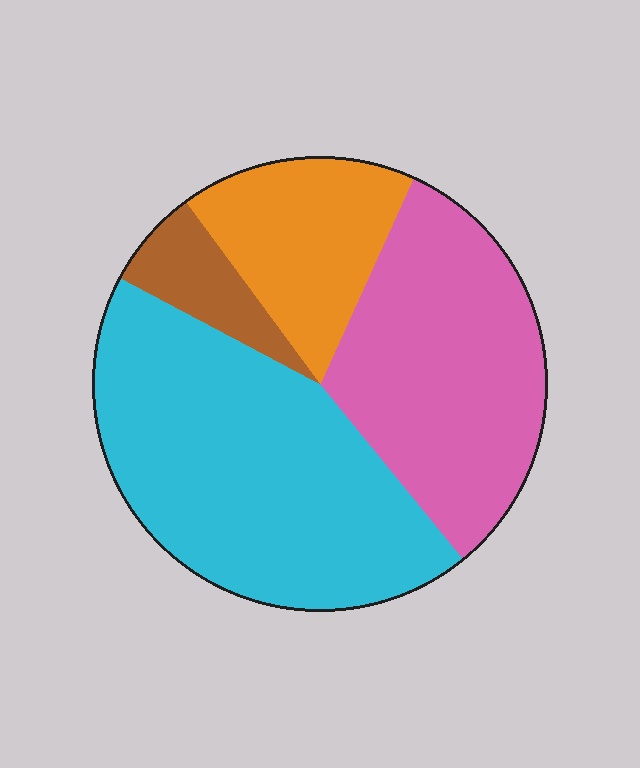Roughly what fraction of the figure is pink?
Pink takes up between a quarter and a half of the figure.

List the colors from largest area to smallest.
From largest to smallest: cyan, pink, orange, brown.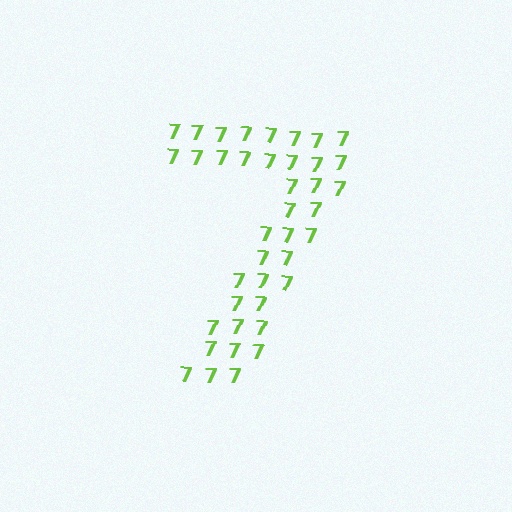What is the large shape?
The large shape is the digit 7.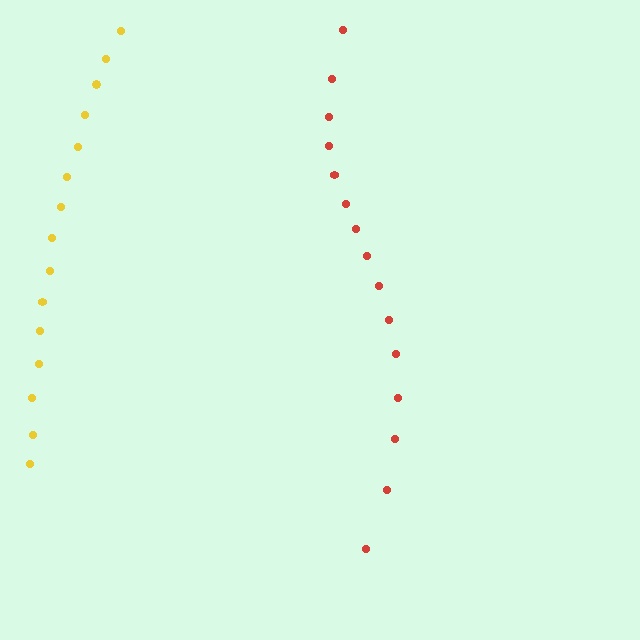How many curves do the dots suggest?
There are 2 distinct paths.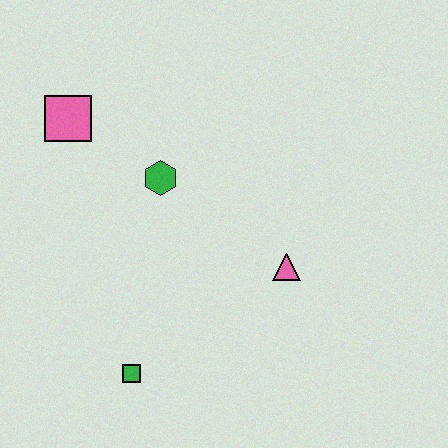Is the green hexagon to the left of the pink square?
No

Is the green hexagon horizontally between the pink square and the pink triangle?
Yes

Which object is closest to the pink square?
The green hexagon is closest to the pink square.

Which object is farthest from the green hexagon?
The green square is farthest from the green hexagon.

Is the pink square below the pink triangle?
No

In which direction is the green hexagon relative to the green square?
The green hexagon is above the green square.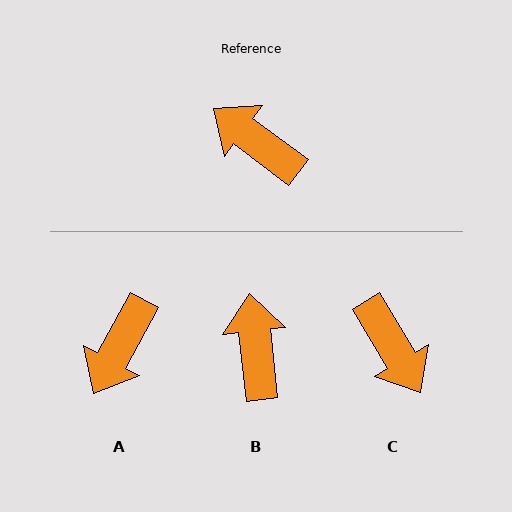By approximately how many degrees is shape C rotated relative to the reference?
Approximately 158 degrees counter-clockwise.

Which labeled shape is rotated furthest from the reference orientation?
C, about 158 degrees away.